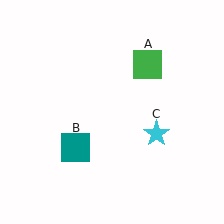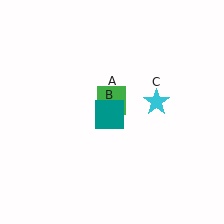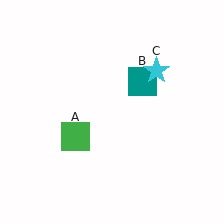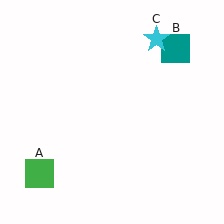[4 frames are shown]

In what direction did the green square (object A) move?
The green square (object A) moved down and to the left.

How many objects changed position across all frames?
3 objects changed position: green square (object A), teal square (object B), cyan star (object C).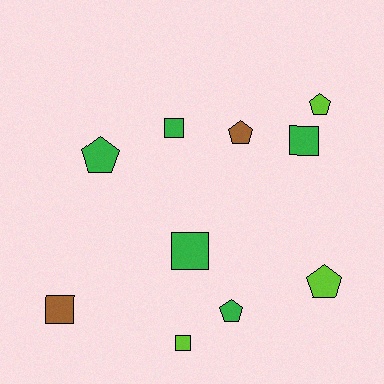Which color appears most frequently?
Green, with 5 objects.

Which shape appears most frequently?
Pentagon, with 5 objects.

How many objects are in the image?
There are 10 objects.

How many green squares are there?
There are 3 green squares.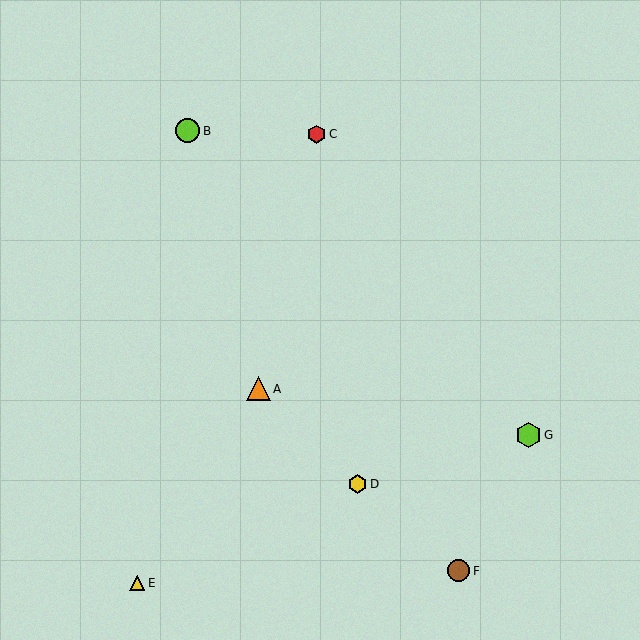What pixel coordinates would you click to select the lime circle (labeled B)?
Click at (187, 131) to select the lime circle B.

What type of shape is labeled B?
Shape B is a lime circle.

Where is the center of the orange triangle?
The center of the orange triangle is at (258, 389).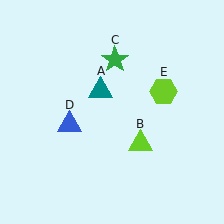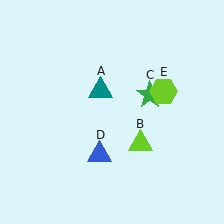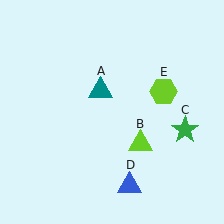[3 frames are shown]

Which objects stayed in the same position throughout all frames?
Teal triangle (object A) and lime triangle (object B) and lime hexagon (object E) remained stationary.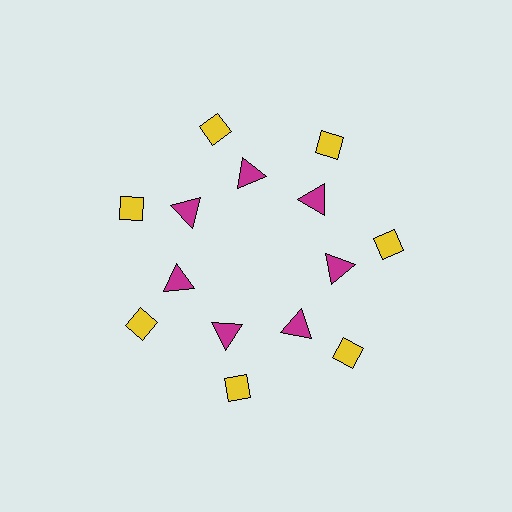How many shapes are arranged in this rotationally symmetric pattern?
There are 14 shapes, arranged in 7 groups of 2.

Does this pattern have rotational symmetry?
Yes, this pattern has 7-fold rotational symmetry. It looks the same after rotating 51 degrees around the center.